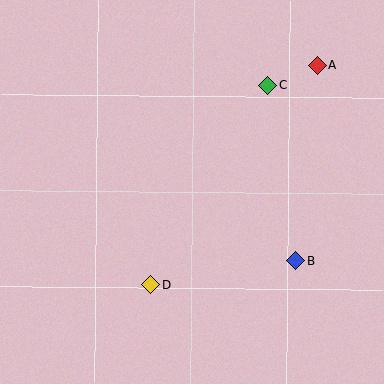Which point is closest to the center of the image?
Point D at (151, 285) is closest to the center.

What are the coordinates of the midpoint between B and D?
The midpoint between B and D is at (223, 273).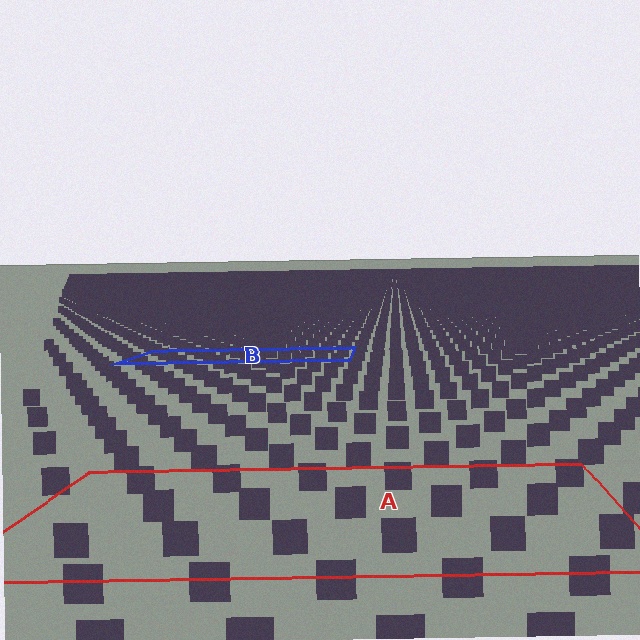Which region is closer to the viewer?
Region A is closer. The texture elements there are larger and more spread out.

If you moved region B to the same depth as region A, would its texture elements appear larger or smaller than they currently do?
They would appear larger. At a closer depth, the same texture elements are projected at a bigger on-screen size.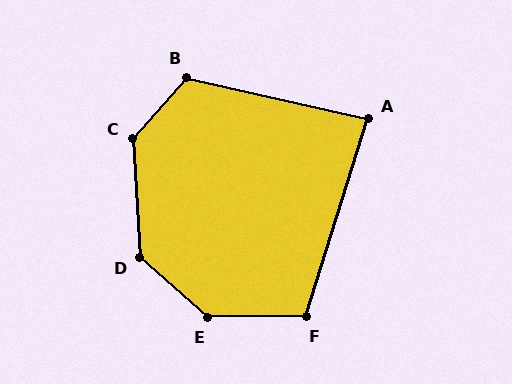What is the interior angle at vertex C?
Approximately 136 degrees (obtuse).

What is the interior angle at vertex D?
Approximately 134 degrees (obtuse).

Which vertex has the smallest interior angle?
A, at approximately 85 degrees.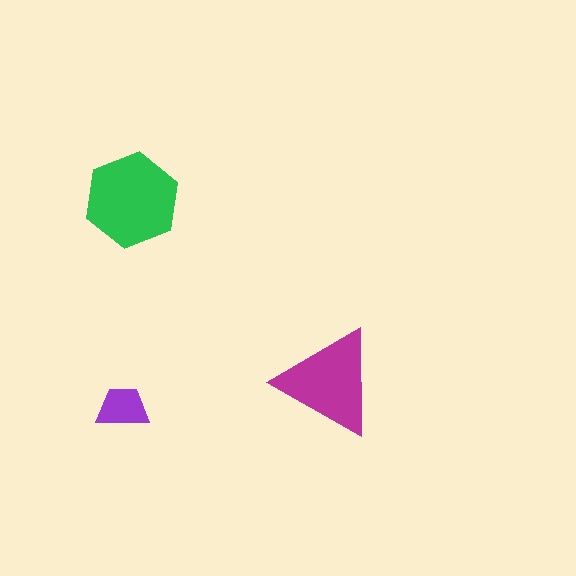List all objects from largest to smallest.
The green hexagon, the magenta triangle, the purple trapezoid.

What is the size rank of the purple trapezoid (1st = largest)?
3rd.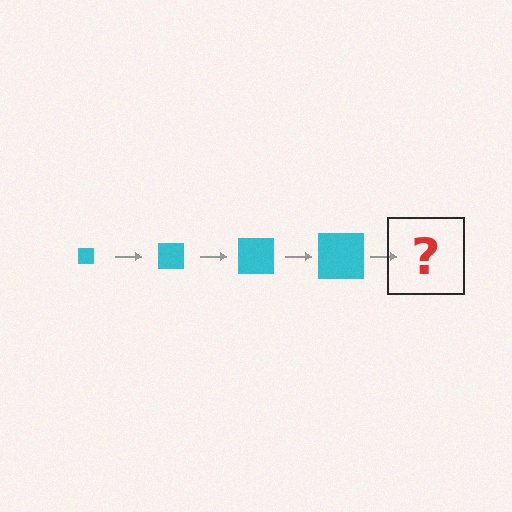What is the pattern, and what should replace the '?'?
The pattern is that the square gets progressively larger each step. The '?' should be a cyan square, larger than the previous one.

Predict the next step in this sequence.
The next step is a cyan square, larger than the previous one.